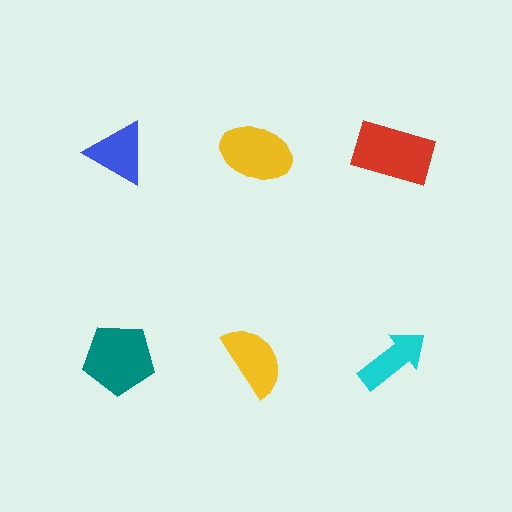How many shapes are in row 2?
3 shapes.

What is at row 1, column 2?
A yellow ellipse.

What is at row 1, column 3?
A red rectangle.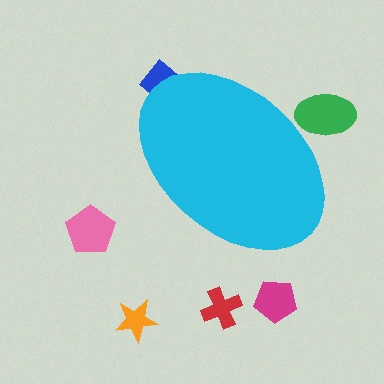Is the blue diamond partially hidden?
Yes, the blue diamond is partially hidden behind the cyan ellipse.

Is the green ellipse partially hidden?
Yes, the green ellipse is partially hidden behind the cyan ellipse.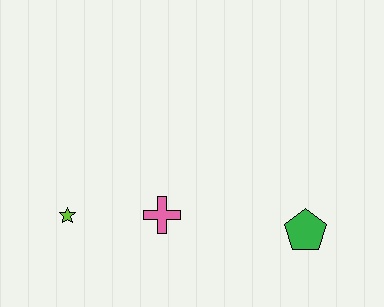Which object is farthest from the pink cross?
The green pentagon is farthest from the pink cross.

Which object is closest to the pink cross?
The lime star is closest to the pink cross.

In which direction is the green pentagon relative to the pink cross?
The green pentagon is to the right of the pink cross.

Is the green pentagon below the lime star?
Yes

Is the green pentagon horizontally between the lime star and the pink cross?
No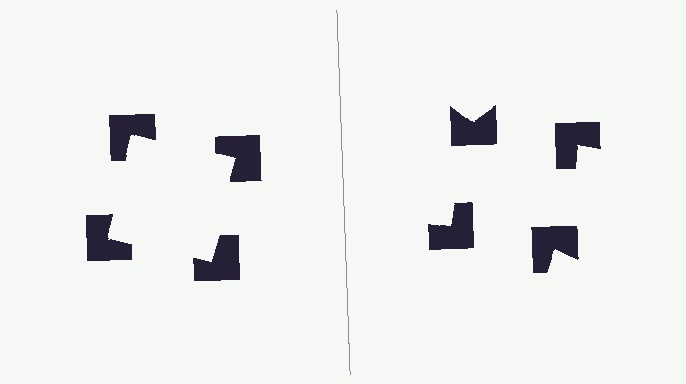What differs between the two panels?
The notched squares are positioned identically on both sides; only the wedge orientations differ. On the left they align to a square; on the right they are misaligned.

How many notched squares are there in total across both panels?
8 — 4 on each side.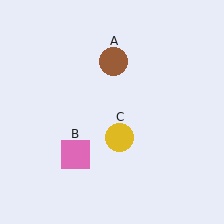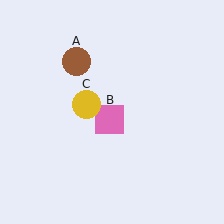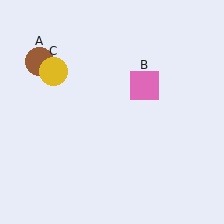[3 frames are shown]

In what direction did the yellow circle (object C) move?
The yellow circle (object C) moved up and to the left.